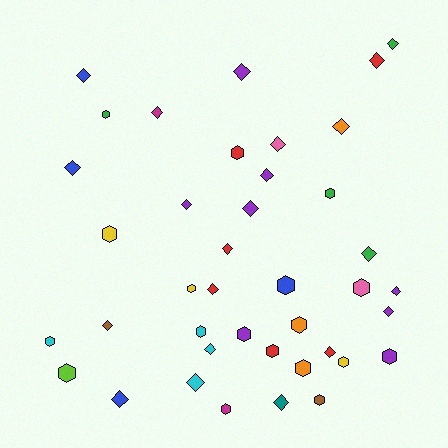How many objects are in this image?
There are 40 objects.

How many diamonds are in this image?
There are 22 diamonds.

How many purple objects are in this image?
There are 8 purple objects.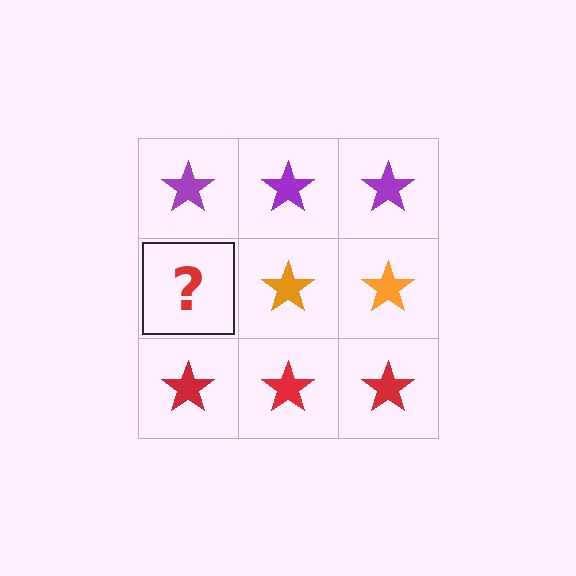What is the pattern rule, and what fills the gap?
The rule is that each row has a consistent color. The gap should be filled with an orange star.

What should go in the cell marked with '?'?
The missing cell should contain an orange star.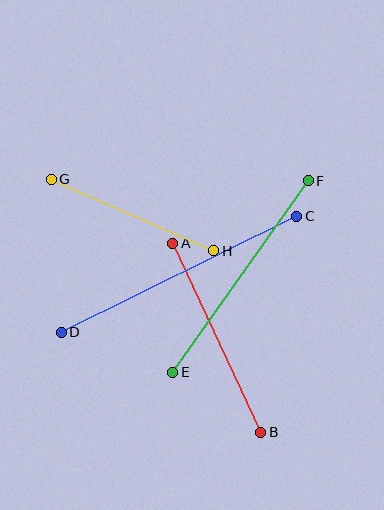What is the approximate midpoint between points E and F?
The midpoint is at approximately (240, 276) pixels.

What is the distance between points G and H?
The distance is approximately 178 pixels.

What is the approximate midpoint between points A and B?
The midpoint is at approximately (217, 338) pixels.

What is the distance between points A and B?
The distance is approximately 208 pixels.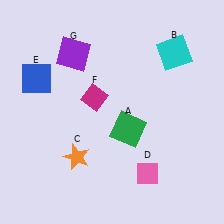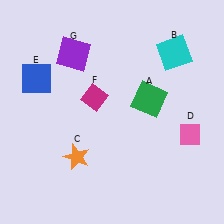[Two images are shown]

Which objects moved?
The objects that moved are: the green square (A), the pink diamond (D).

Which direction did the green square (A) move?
The green square (A) moved up.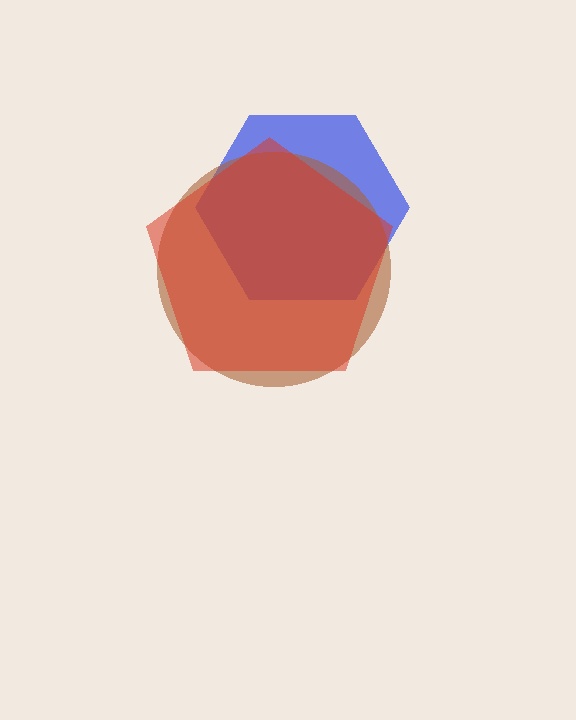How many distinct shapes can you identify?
There are 3 distinct shapes: a blue hexagon, a brown circle, a red pentagon.